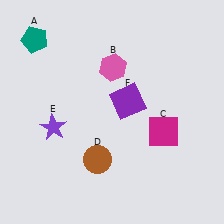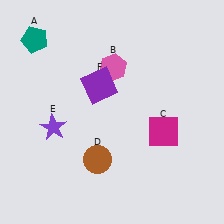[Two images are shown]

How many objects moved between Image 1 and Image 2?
1 object moved between the two images.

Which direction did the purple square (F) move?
The purple square (F) moved left.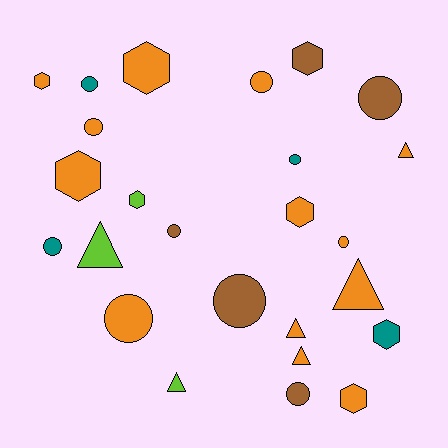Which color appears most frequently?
Orange, with 13 objects.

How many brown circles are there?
There are 4 brown circles.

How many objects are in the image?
There are 25 objects.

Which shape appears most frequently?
Circle, with 11 objects.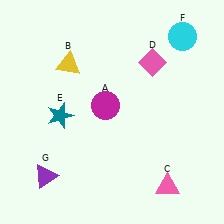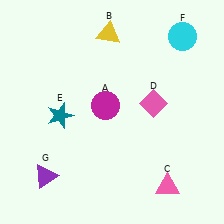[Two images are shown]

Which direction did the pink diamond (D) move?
The pink diamond (D) moved down.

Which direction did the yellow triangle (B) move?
The yellow triangle (B) moved right.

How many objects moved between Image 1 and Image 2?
2 objects moved between the two images.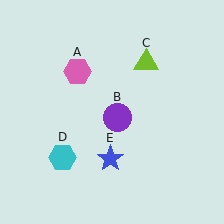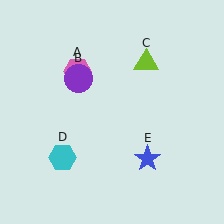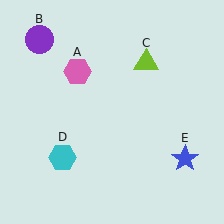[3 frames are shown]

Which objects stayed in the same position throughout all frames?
Pink hexagon (object A) and lime triangle (object C) and cyan hexagon (object D) remained stationary.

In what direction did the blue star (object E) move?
The blue star (object E) moved right.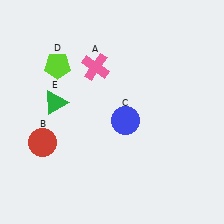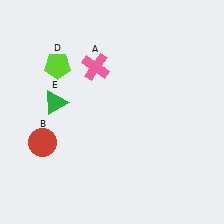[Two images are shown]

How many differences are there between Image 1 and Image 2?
There is 1 difference between the two images.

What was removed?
The blue circle (C) was removed in Image 2.